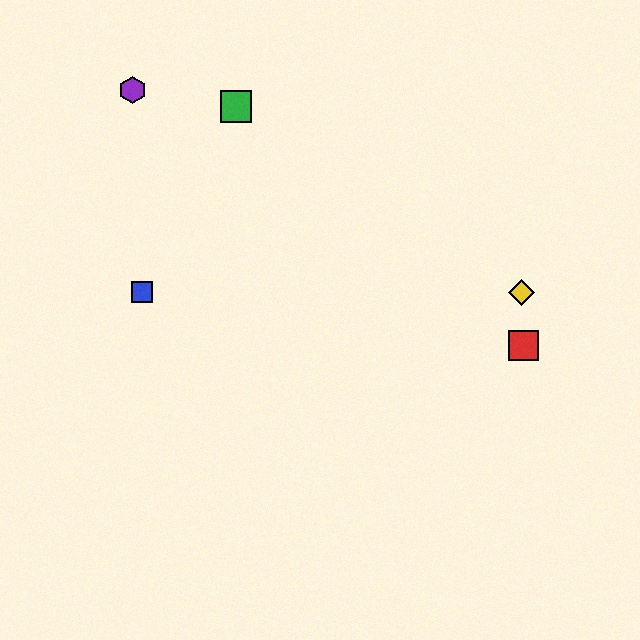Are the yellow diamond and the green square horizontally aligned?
No, the yellow diamond is at y≈292 and the green square is at y≈106.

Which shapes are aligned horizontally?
The blue square, the yellow diamond are aligned horizontally.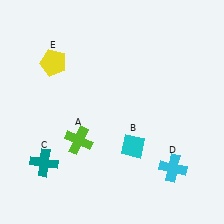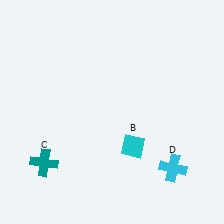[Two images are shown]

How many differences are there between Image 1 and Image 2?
There are 2 differences between the two images.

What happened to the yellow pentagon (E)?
The yellow pentagon (E) was removed in Image 2. It was in the top-left area of Image 1.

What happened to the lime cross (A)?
The lime cross (A) was removed in Image 2. It was in the bottom-left area of Image 1.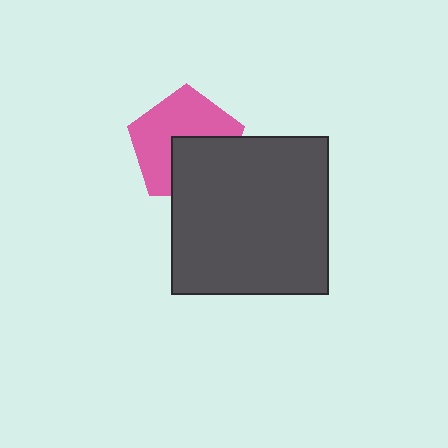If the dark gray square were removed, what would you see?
You would see the complete pink pentagon.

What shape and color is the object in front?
The object in front is a dark gray square.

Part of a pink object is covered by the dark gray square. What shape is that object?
It is a pentagon.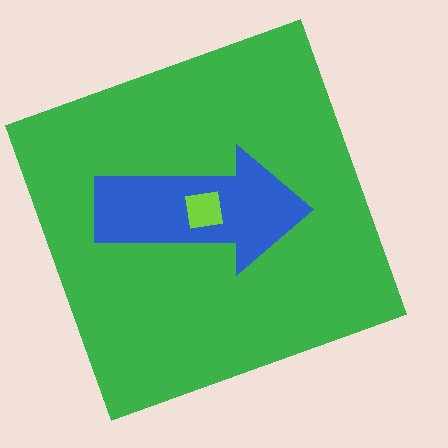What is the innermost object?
The lime square.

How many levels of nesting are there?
3.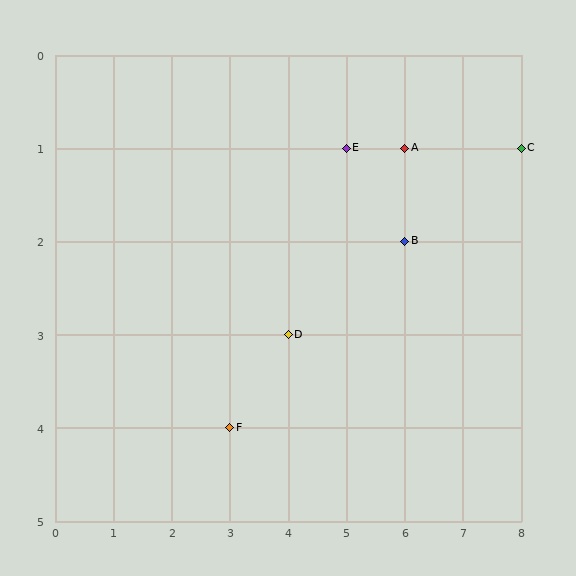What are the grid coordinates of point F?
Point F is at grid coordinates (3, 4).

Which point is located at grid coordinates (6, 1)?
Point A is at (6, 1).